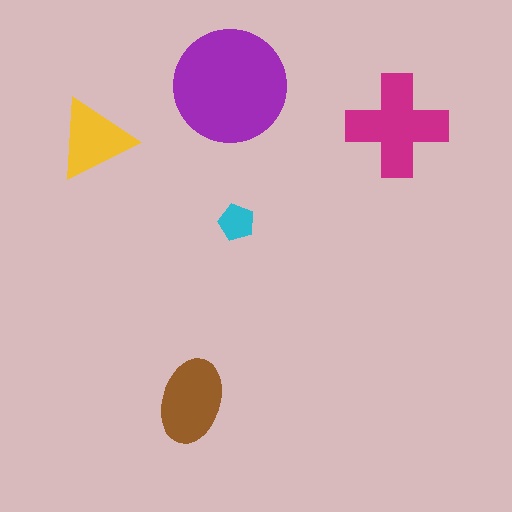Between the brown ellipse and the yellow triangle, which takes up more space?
The brown ellipse.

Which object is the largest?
The purple circle.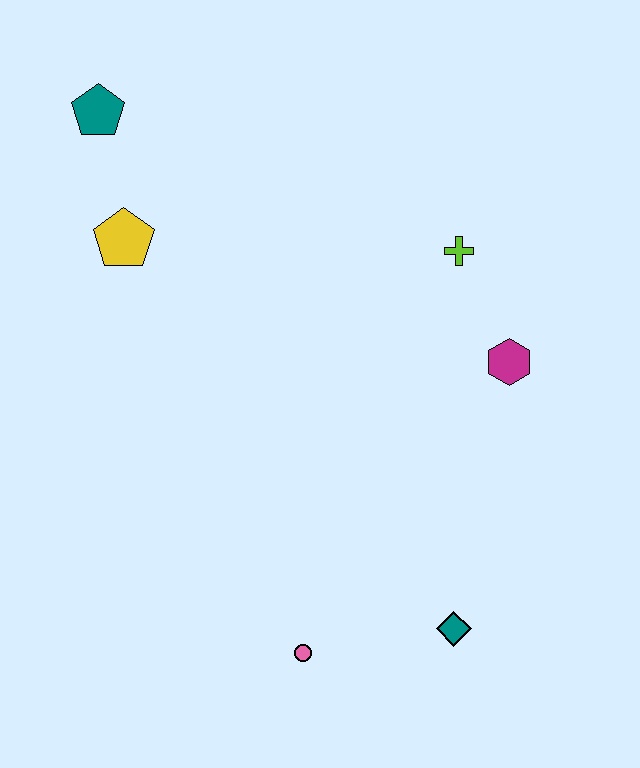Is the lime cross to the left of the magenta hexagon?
Yes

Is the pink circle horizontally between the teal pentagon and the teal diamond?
Yes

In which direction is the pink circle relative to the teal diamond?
The pink circle is to the left of the teal diamond.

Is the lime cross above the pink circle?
Yes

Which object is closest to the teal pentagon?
The yellow pentagon is closest to the teal pentagon.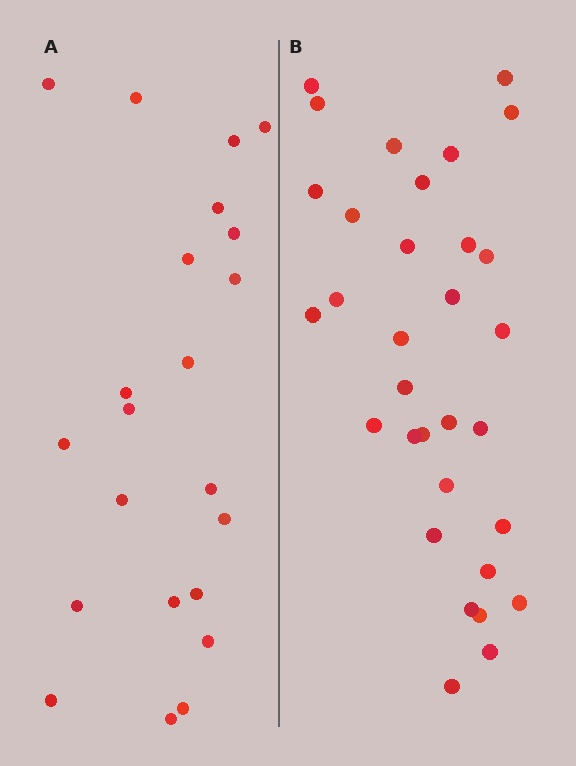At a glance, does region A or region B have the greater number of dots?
Region B (the right region) has more dots.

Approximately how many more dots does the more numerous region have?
Region B has roughly 10 or so more dots than region A.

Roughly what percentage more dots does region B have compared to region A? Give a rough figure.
About 45% more.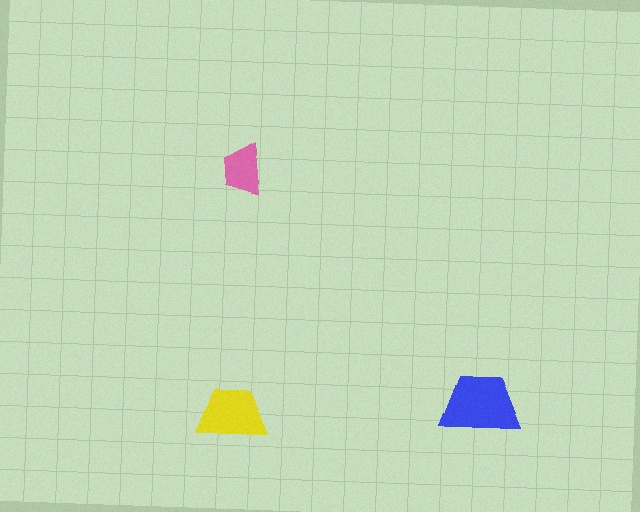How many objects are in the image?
There are 3 objects in the image.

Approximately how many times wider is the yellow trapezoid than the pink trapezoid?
About 1.5 times wider.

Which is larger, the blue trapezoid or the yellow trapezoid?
The blue one.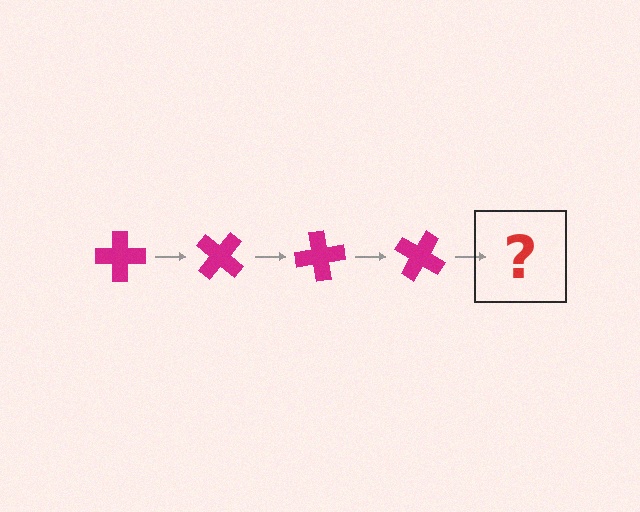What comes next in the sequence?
The next element should be a magenta cross rotated 160 degrees.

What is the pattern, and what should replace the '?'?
The pattern is that the cross rotates 40 degrees each step. The '?' should be a magenta cross rotated 160 degrees.